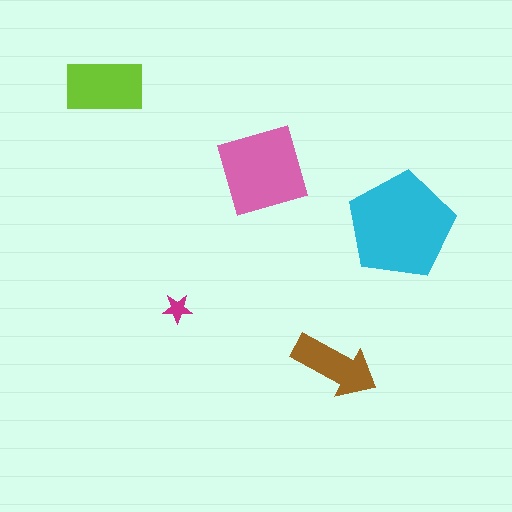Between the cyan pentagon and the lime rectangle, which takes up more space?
The cyan pentagon.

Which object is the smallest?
The magenta star.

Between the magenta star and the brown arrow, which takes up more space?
The brown arrow.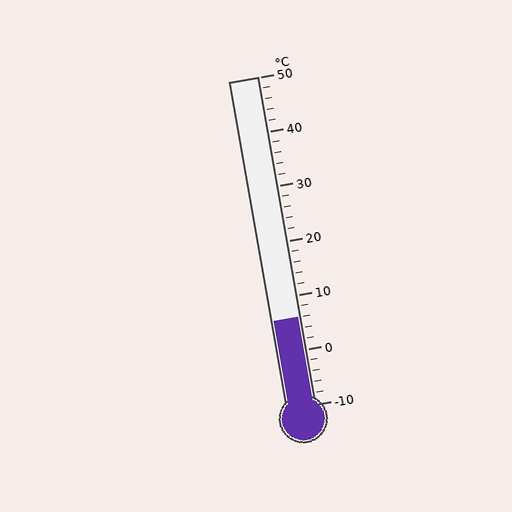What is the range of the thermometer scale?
The thermometer scale ranges from -10°C to 50°C.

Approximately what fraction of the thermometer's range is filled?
The thermometer is filled to approximately 25% of its range.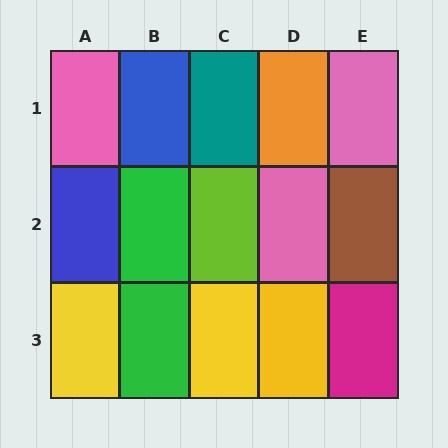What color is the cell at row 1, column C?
Teal.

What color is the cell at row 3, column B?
Green.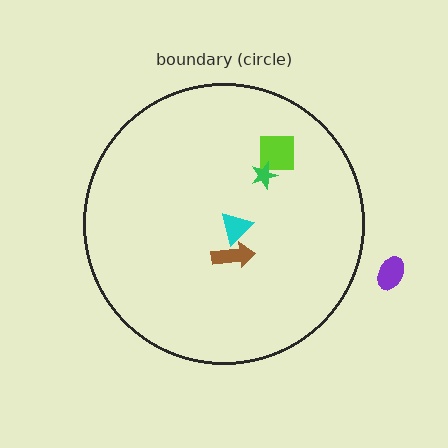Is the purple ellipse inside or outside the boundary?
Outside.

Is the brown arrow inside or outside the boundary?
Inside.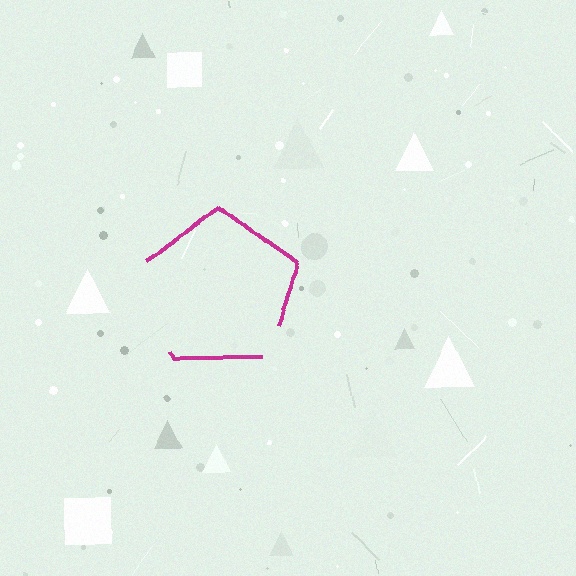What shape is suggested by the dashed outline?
The dashed outline suggests a pentagon.